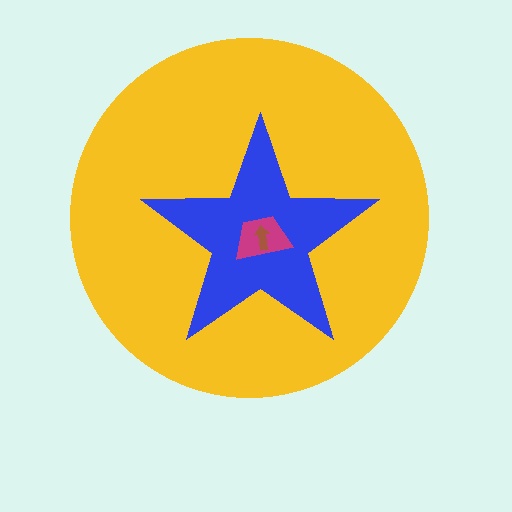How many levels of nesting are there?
4.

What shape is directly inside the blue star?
The magenta trapezoid.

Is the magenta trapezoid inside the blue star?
Yes.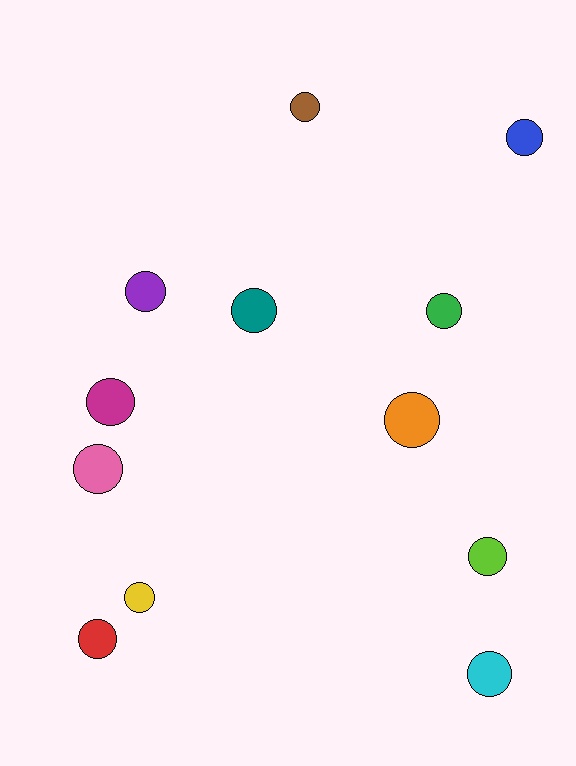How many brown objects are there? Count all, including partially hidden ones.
There is 1 brown object.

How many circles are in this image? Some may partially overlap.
There are 12 circles.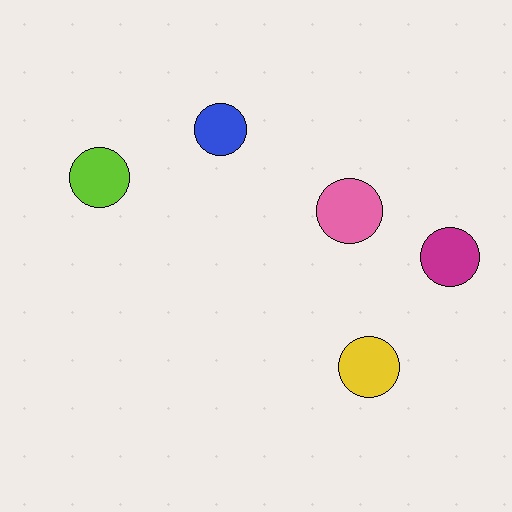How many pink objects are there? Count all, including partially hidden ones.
There is 1 pink object.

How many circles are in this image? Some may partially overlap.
There are 5 circles.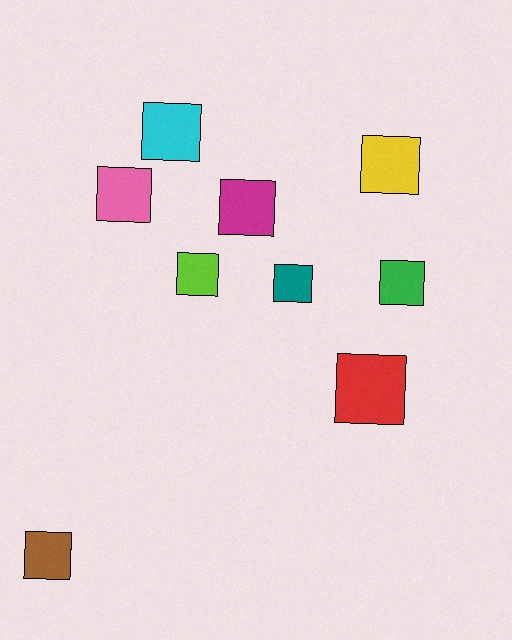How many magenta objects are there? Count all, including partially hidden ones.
There is 1 magenta object.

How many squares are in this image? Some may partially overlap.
There are 9 squares.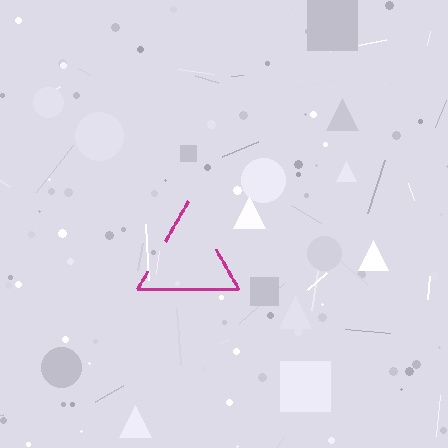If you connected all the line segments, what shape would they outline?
They would outline a triangle.